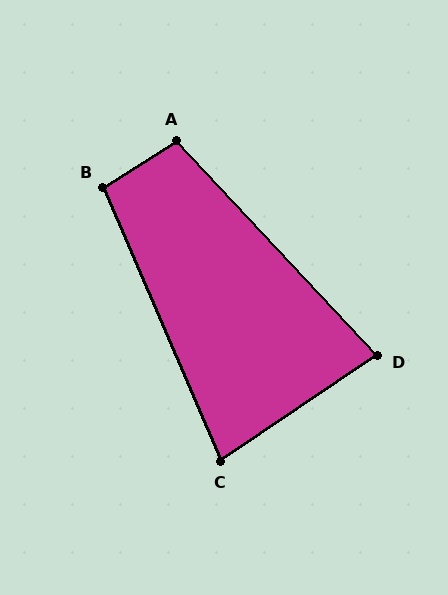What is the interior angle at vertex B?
Approximately 99 degrees (obtuse).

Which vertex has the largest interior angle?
A, at approximately 101 degrees.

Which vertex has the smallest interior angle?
C, at approximately 79 degrees.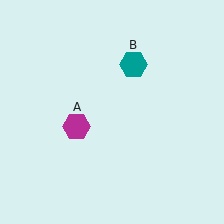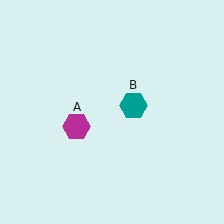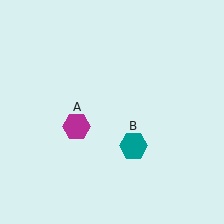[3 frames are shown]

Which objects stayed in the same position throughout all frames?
Magenta hexagon (object A) remained stationary.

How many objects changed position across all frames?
1 object changed position: teal hexagon (object B).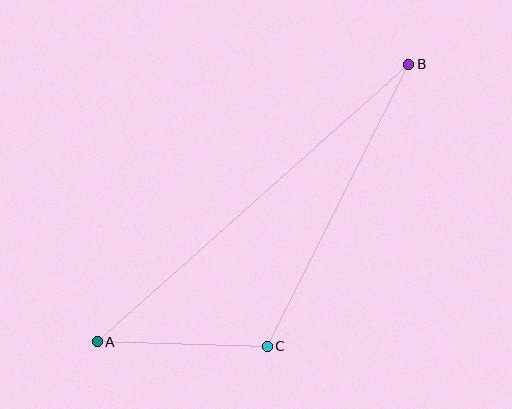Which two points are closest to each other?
Points A and C are closest to each other.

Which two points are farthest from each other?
Points A and B are farthest from each other.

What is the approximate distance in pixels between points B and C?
The distance between B and C is approximately 316 pixels.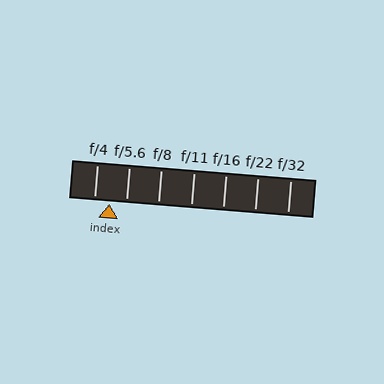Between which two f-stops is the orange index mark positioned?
The index mark is between f/4 and f/5.6.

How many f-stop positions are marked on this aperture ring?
There are 7 f-stop positions marked.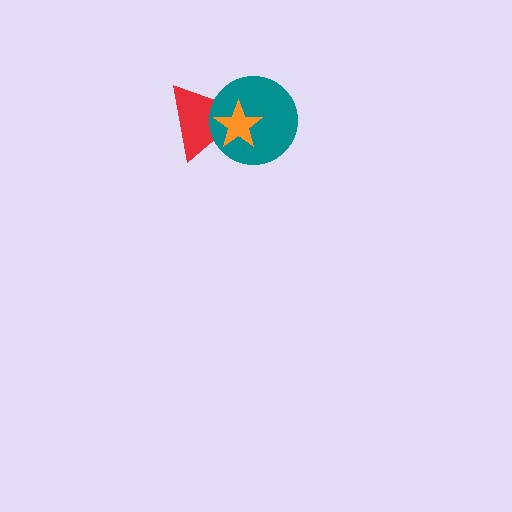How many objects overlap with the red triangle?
2 objects overlap with the red triangle.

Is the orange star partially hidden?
No, no other shape covers it.